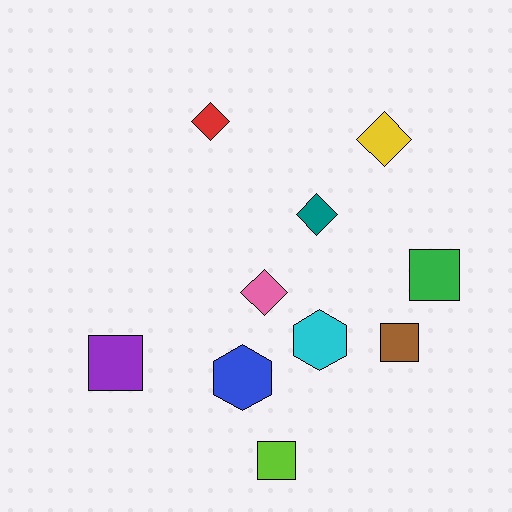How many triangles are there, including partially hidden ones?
There are no triangles.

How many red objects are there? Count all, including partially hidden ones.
There is 1 red object.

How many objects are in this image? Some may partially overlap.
There are 10 objects.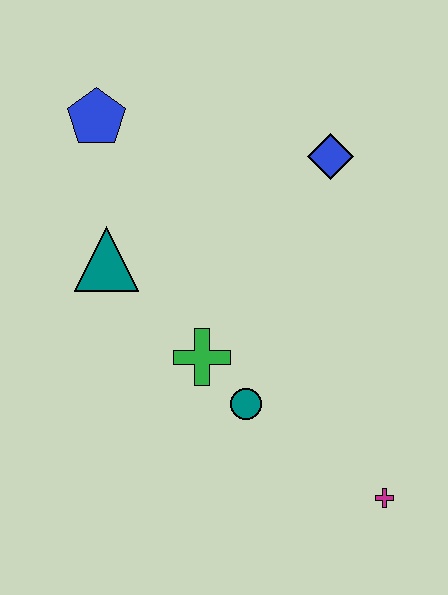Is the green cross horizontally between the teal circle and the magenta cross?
No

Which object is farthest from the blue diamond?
The magenta cross is farthest from the blue diamond.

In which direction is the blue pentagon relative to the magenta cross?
The blue pentagon is above the magenta cross.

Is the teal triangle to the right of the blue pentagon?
Yes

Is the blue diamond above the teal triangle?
Yes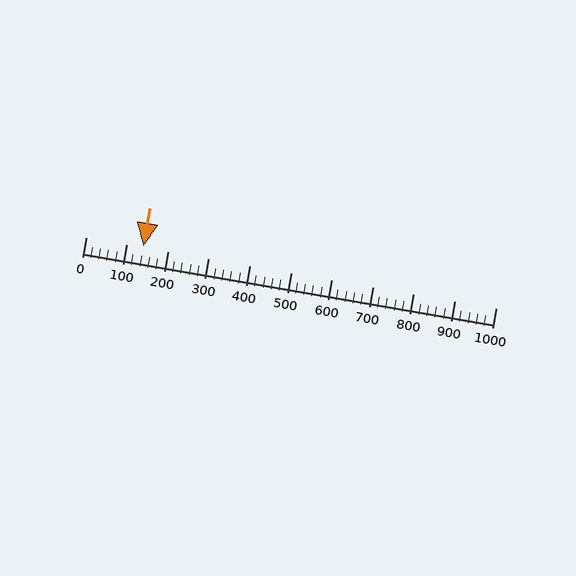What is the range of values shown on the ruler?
The ruler shows values from 0 to 1000.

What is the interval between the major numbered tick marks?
The major tick marks are spaced 100 units apart.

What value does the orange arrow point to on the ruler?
The orange arrow points to approximately 140.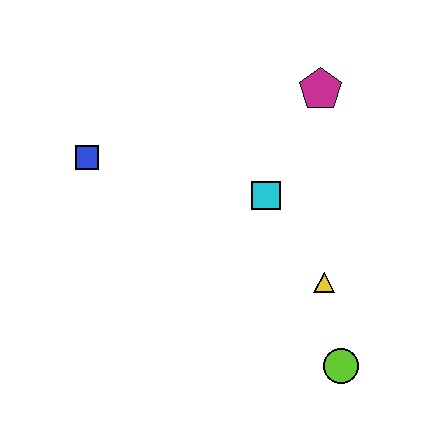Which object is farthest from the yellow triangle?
The blue square is farthest from the yellow triangle.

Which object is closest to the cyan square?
The yellow triangle is closest to the cyan square.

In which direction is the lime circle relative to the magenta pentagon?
The lime circle is below the magenta pentagon.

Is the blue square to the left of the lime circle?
Yes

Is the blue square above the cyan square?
Yes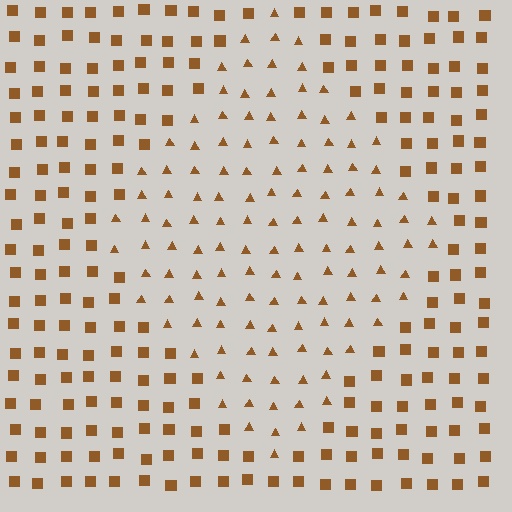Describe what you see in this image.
The image is filled with small brown elements arranged in a uniform grid. A diamond-shaped region contains triangles, while the surrounding area contains squares. The boundary is defined purely by the change in element shape.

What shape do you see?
I see a diamond.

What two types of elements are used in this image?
The image uses triangles inside the diamond region and squares outside it.